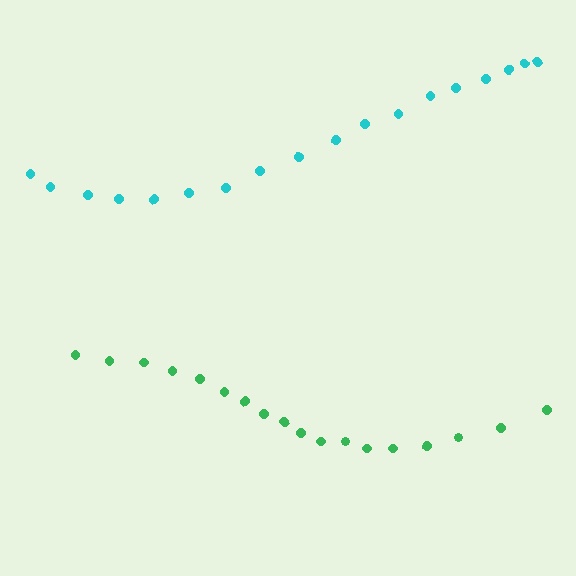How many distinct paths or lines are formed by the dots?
There are 2 distinct paths.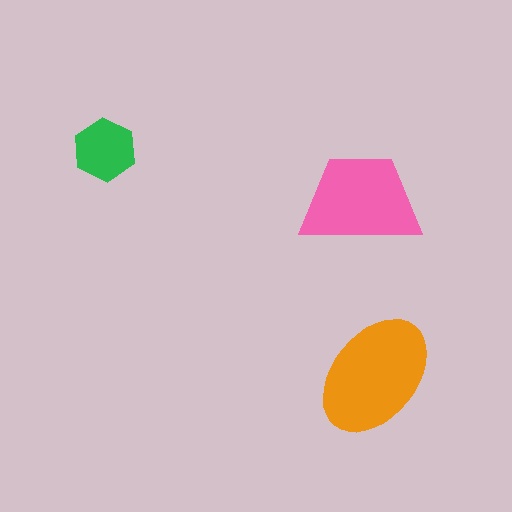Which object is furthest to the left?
The green hexagon is leftmost.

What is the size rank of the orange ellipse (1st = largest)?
1st.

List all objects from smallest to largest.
The green hexagon, the pink trapezoid, the orange ellipse.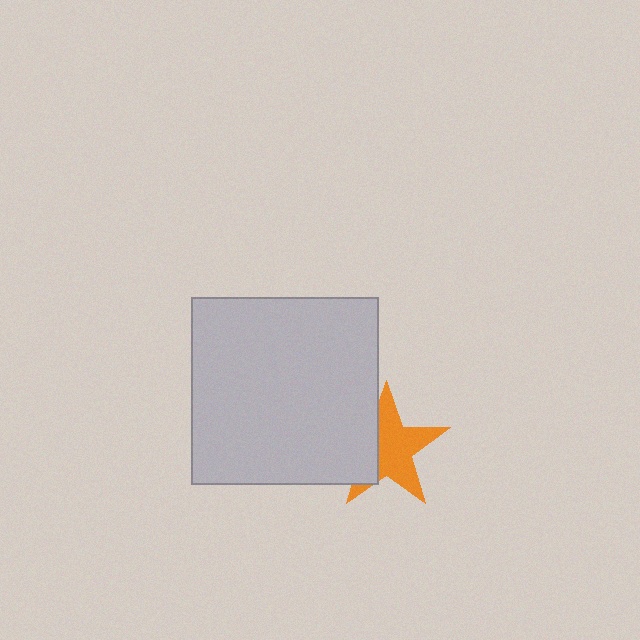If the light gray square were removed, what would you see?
You would see the complete orange star.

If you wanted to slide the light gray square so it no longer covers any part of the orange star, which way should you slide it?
Slide it left — that is the most direct way to separate the two shapes.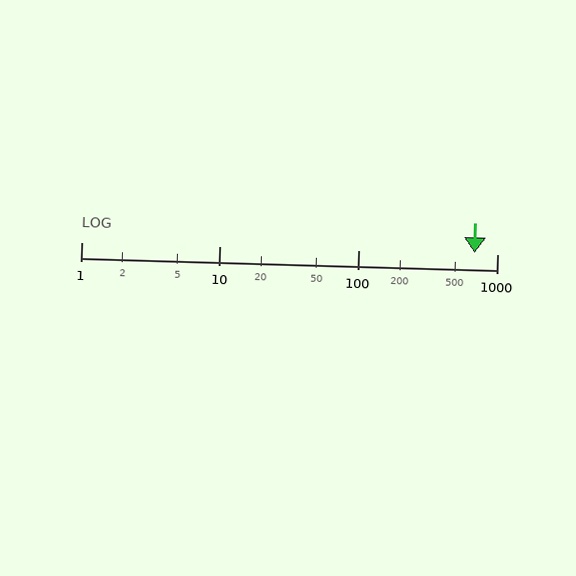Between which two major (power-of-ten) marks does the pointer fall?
The pointer is between 100 and 1000.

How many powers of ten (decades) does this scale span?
The scale spans 3 decades, from 1 to 1000.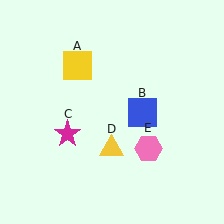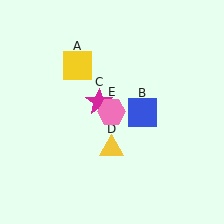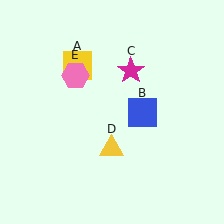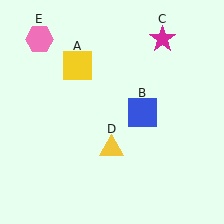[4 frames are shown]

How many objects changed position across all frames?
2 objects changed position: magenta star (object C), pink hexagon (object E).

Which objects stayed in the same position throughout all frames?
Yellow square (object A) and blue square (object B) and yellow triangle (object D) remained stationary.